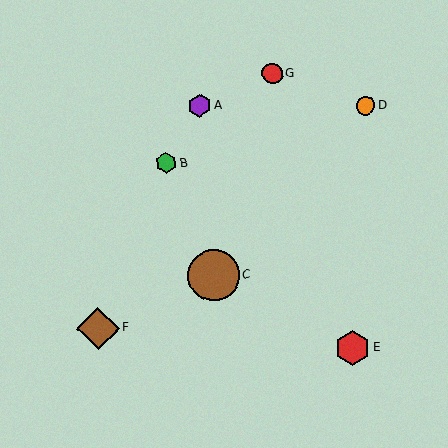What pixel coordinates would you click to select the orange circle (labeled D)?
Click at (366, 106) to select the orange circle D.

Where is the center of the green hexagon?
The center of the green hexagon is at (166, 163).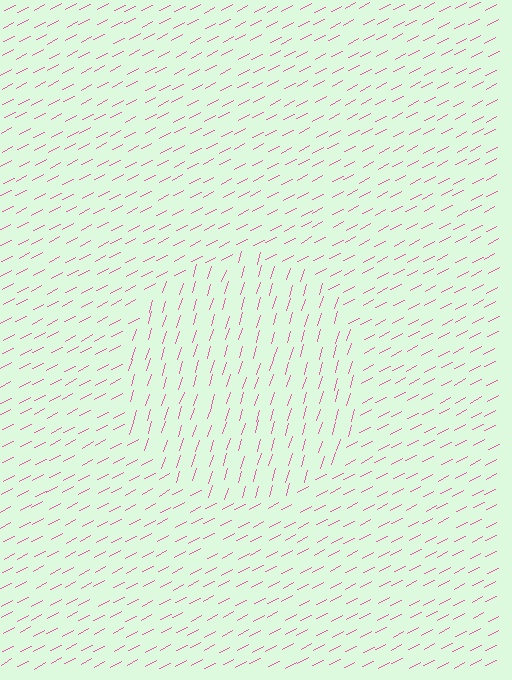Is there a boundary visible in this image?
Yes, there is a texture boundary formed by a change in line orientation.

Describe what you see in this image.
The image is filled with small pink line segments. A circle region in the image has lines oriented differently from the surrounding lines, creating a visible texture boundary.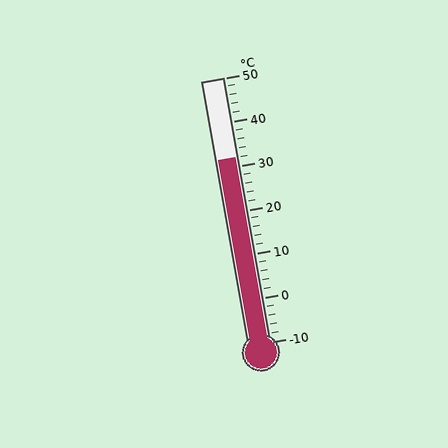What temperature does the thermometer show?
The thermometer shows approximately 32°C.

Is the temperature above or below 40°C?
The temperature is below 40°C.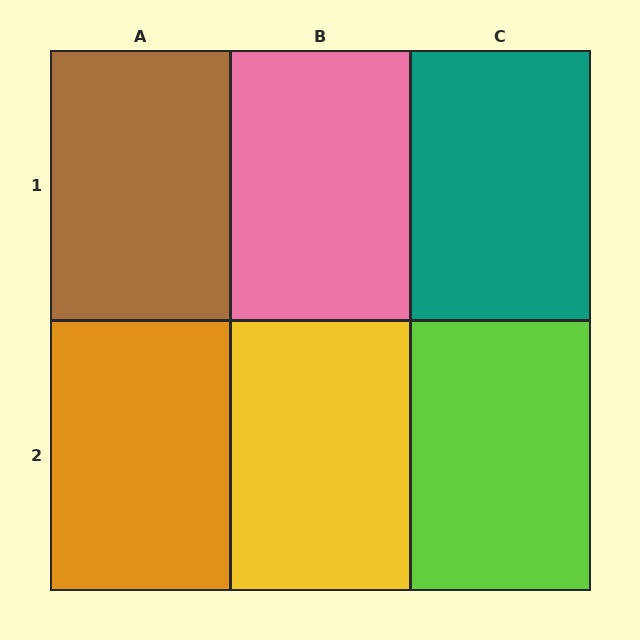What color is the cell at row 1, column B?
Pink.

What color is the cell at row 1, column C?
Teal.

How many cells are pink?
1 cell is pink.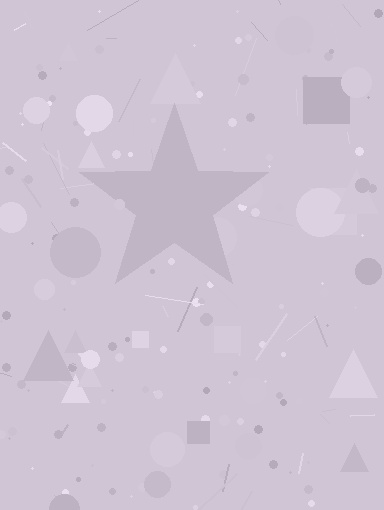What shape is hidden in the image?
A star is hidden in the image.